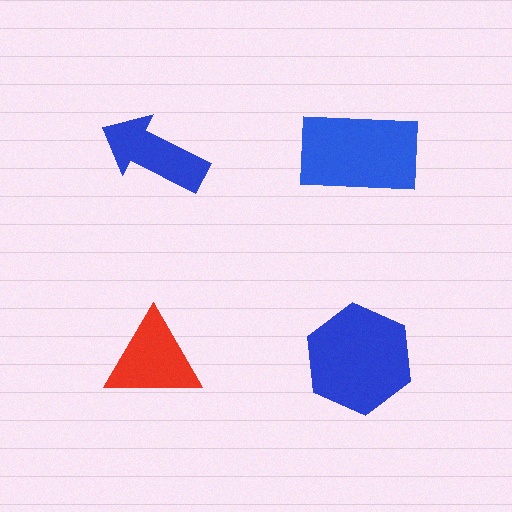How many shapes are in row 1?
2 shapes.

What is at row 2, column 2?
A blue hexagon.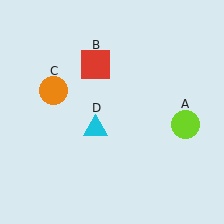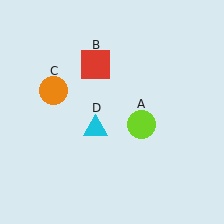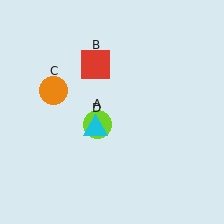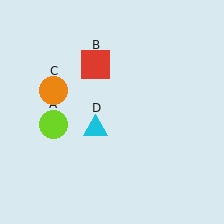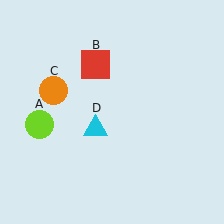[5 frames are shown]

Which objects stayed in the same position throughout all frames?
Red square (object B) and orange circle (object C) and cyan triangle (object D) remained stationary.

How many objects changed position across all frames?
1 object changed position: lime circle (object A).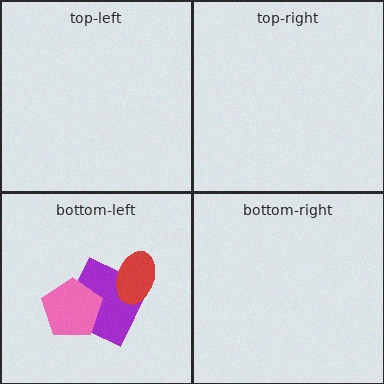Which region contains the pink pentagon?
The bottom-left region.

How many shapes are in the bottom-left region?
3.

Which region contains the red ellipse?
The bottom-left region.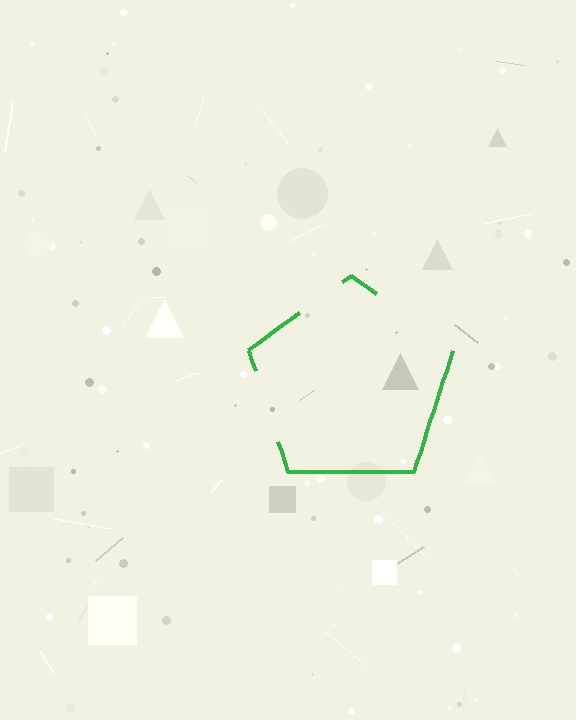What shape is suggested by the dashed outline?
The dashed outline suggests a pentagon.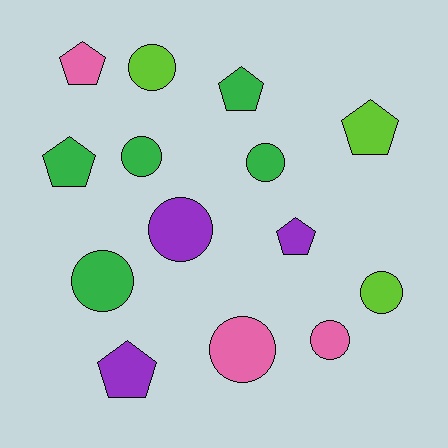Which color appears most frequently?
Green, with 5 objects.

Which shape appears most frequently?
Circle, with 8 objects.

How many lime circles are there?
There are 2 lime circles.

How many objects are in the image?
There are 14 objects.